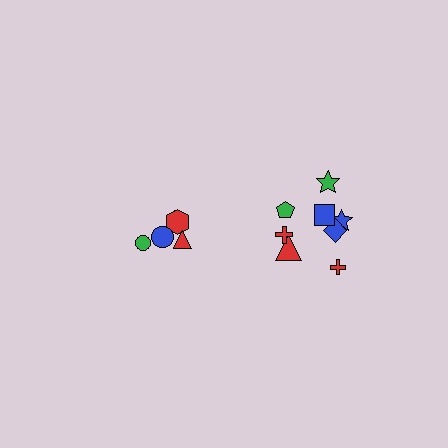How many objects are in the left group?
There are 5 objects.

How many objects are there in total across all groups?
There are 13 objects.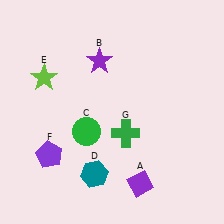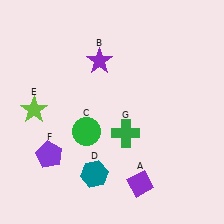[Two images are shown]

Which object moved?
The lime star (E) moved down.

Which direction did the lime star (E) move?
The lime star (E) moved down.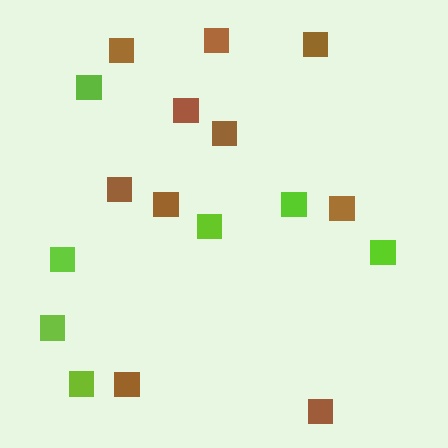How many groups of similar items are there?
There are 2 groups: one group of brown squares (10) and one group of lime squares (7).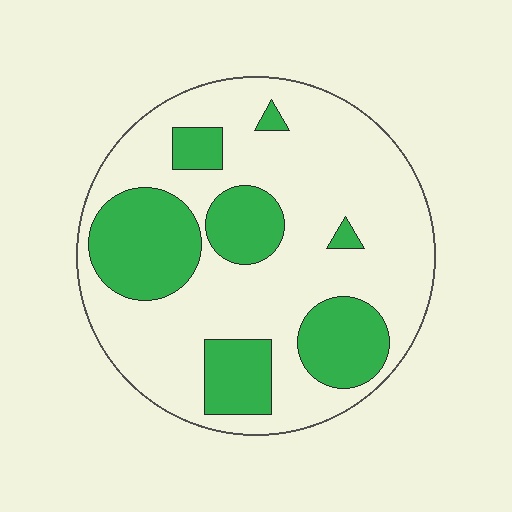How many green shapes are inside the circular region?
7.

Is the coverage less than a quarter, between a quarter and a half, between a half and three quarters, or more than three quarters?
Between a quarter and a half.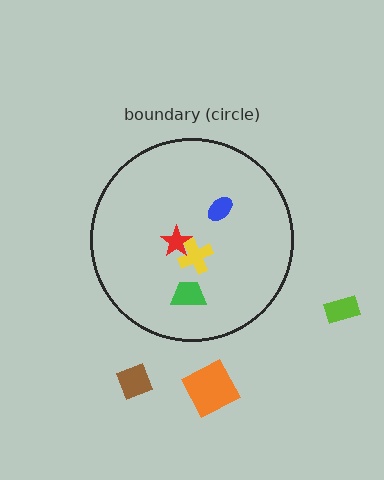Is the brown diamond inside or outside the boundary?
Outside.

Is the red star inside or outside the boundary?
Inside.